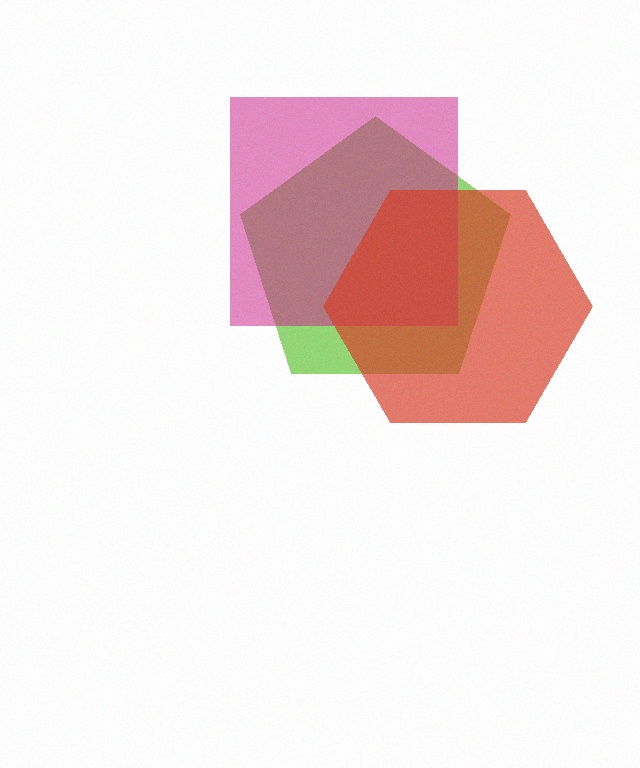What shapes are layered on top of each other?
The layered shapes are: a lime pentagon, a magenta square, a red hexagon.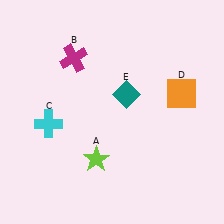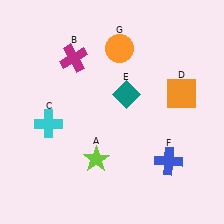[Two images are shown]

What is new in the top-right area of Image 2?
An orange circle (G) was added in the top-right area of Image 2.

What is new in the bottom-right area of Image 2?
A blue cross (F) was added in the bottom-right area of Image 2.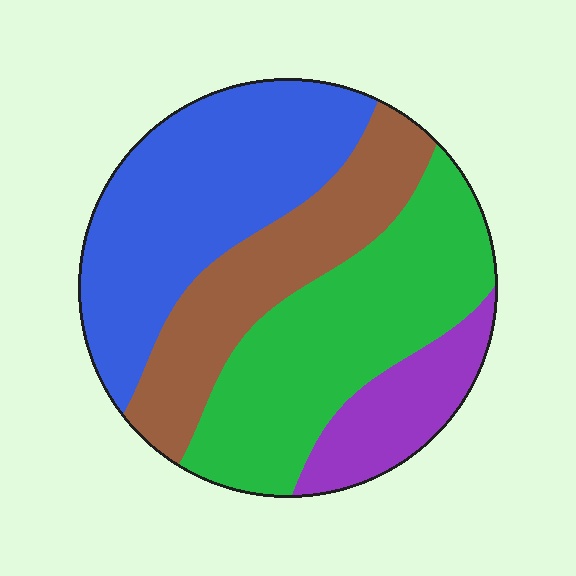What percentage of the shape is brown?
Brown takes up about one fifth (1/5) of the shape.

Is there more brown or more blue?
Blue.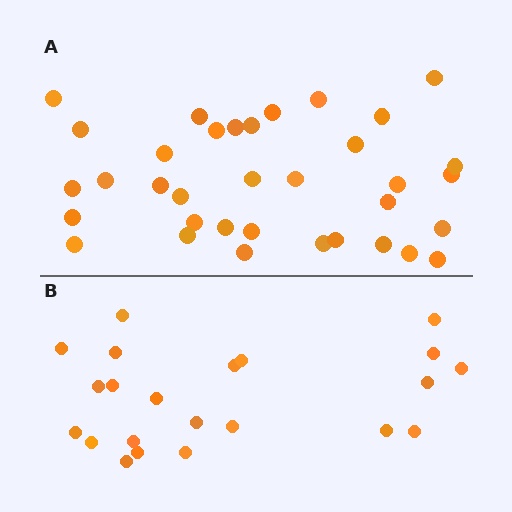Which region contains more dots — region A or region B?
Region A (the top region) has more dots.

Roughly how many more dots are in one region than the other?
Region A has approximately 15 more dots than region B.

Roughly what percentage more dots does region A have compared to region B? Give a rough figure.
About 60% more.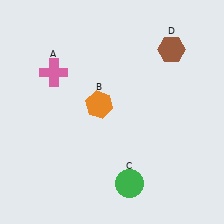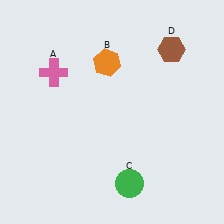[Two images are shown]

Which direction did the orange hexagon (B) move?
The orange hexagon (B) moved up.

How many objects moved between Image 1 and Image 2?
1 object moved between the two images.